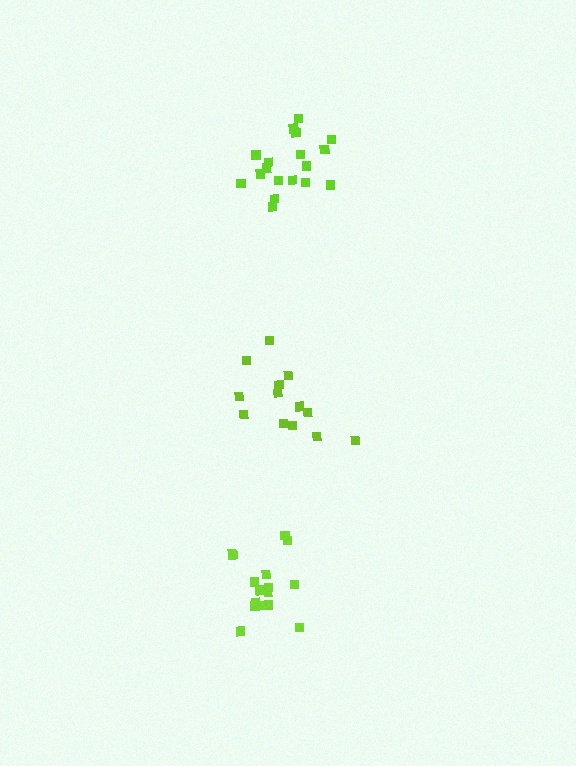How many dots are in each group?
Group 1: 13 dots, Group 2: 18 dots, Group 3: 16 dots (47 total).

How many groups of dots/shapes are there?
There are 3 groups.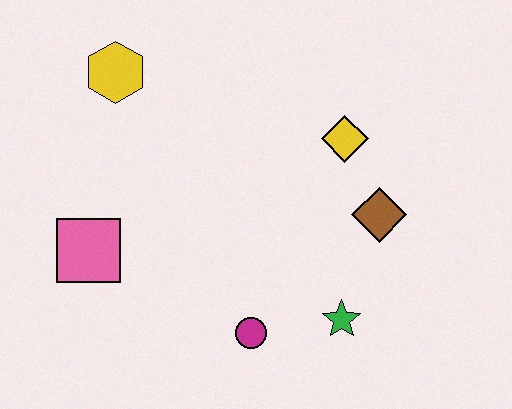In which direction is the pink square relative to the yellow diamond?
The pink square is to the left of the yellow diamond.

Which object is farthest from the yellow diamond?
The pink square is farthest from the yellow diamond.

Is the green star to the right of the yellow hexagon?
Yes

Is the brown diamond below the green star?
No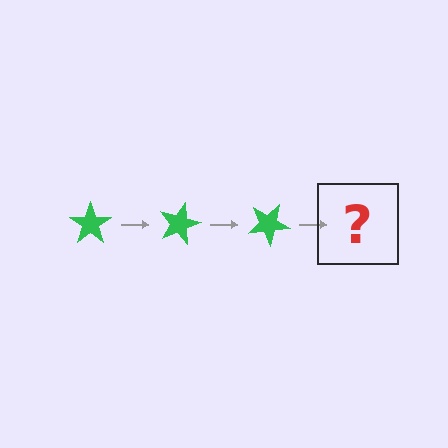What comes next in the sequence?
The next element should be a green star rotated 45 degrees.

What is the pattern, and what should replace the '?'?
The pattern is that the star rotates 15 degrees each step. The '?' should be a green star rotated 45 degrees.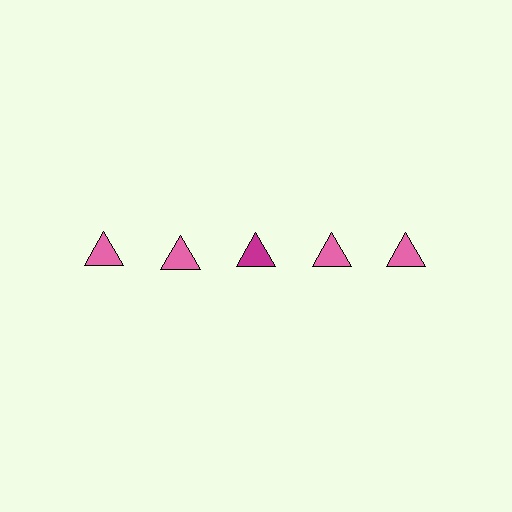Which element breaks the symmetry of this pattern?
The magenta triangle in the top row, center column breaks the symmetry. All other shapes are pink triangles.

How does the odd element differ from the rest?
It has a different color: magenta instead of pink.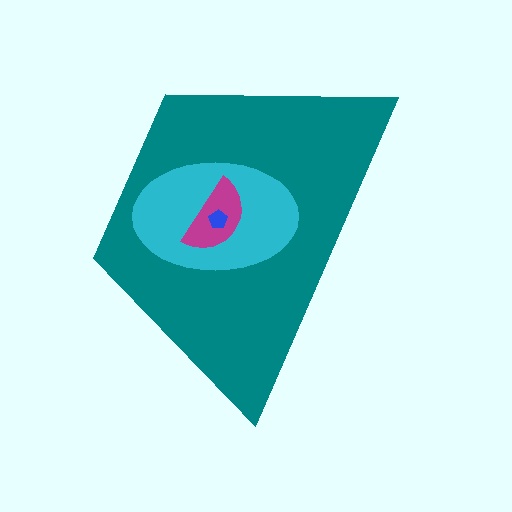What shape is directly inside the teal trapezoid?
The cyan ellipse.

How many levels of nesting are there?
4.